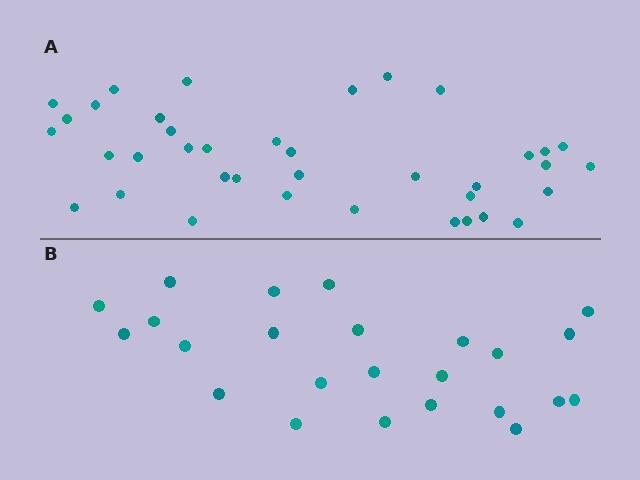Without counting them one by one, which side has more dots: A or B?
Region A (the top region) has more dots.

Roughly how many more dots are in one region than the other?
Region A has approximately 15 more dots than region B.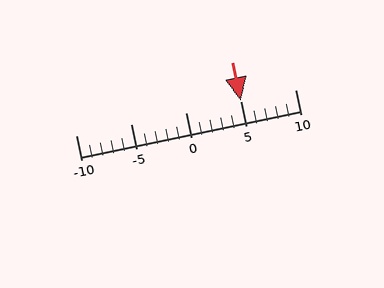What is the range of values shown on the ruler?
The ruler shows values from -10 to 10.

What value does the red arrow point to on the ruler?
The red arrow points to approximately 5.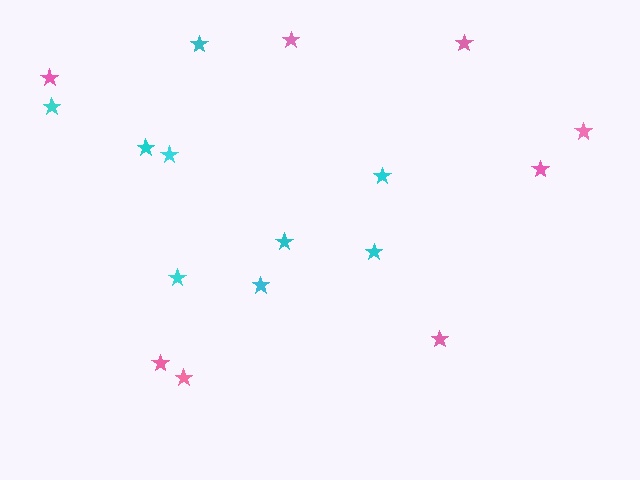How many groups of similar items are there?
There are 2 groups: one group of pink stars (8) and one group of cyan stars (9).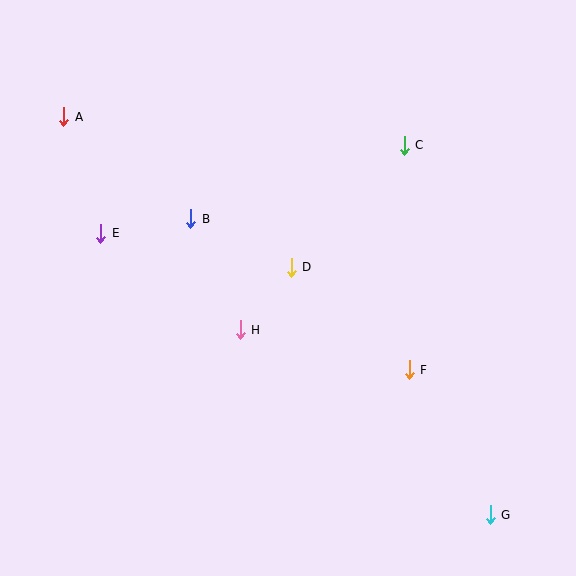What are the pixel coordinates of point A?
Point A is at (64, 117).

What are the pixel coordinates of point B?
Point B is at (191, 219).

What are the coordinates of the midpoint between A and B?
The midpoint between A and B is at (127, 168).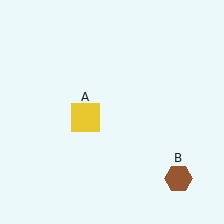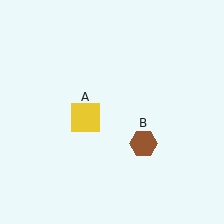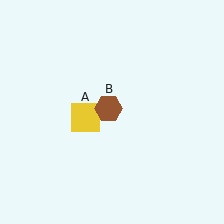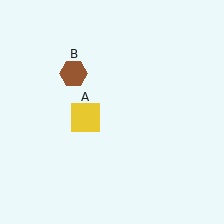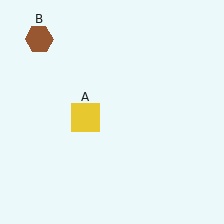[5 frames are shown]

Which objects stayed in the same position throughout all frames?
Yellow square (object A) remained stationary.